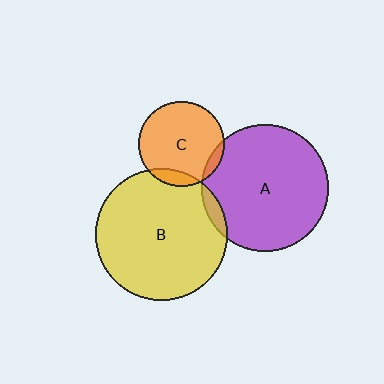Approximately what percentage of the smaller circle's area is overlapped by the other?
Approximately 5%.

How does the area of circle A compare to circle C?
Approximately 2.2 times.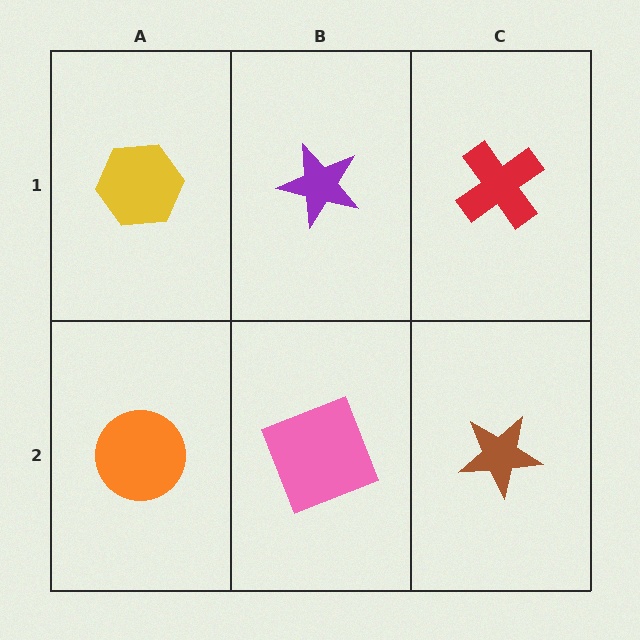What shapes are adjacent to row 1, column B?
A pink square (row 2, column B), a yellow hexagon (row 1, column A), a red cross (row 1, column C).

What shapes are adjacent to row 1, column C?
A brown star (row 2, column C), a purple star (row 1, column B).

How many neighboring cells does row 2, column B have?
3.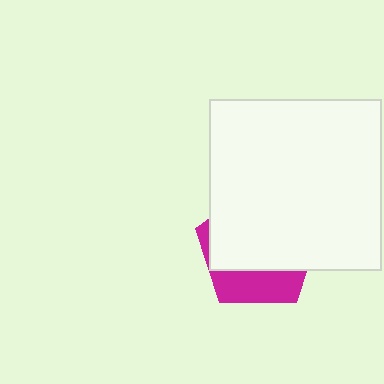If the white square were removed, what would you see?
You would see the complete magenta pentagon.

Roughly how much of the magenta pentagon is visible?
A small part of it is visible (roughly 31%).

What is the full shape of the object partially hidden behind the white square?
The partially hidden object is a magenta pentagon.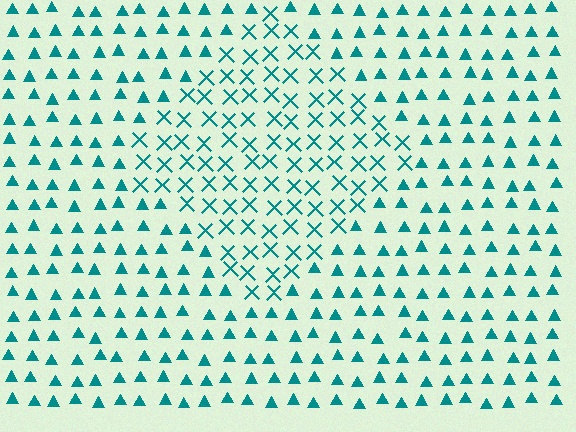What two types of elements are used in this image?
The image uses X marks inside the diamond region and triangles outside it.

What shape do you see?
I see a diamond.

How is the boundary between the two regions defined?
The boundary is defined by a change in element shape: X marks inside vs. triangles outside. All elements share the same color and spacing.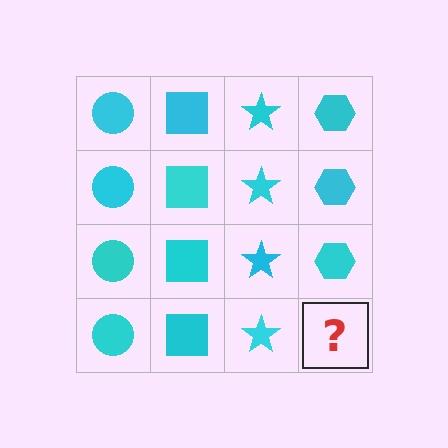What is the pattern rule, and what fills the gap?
The rule is that each column has a consistent shape. The gap should be filled with a cyan hexagon.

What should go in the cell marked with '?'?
The missing cell should contain a cyan hexagon.